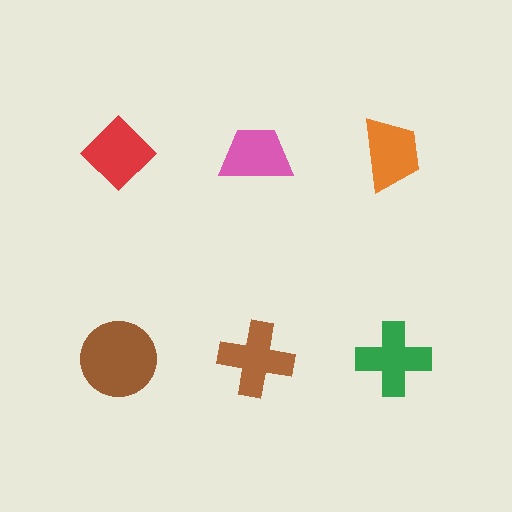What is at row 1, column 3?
An orange trapezoid.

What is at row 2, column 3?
A green cross.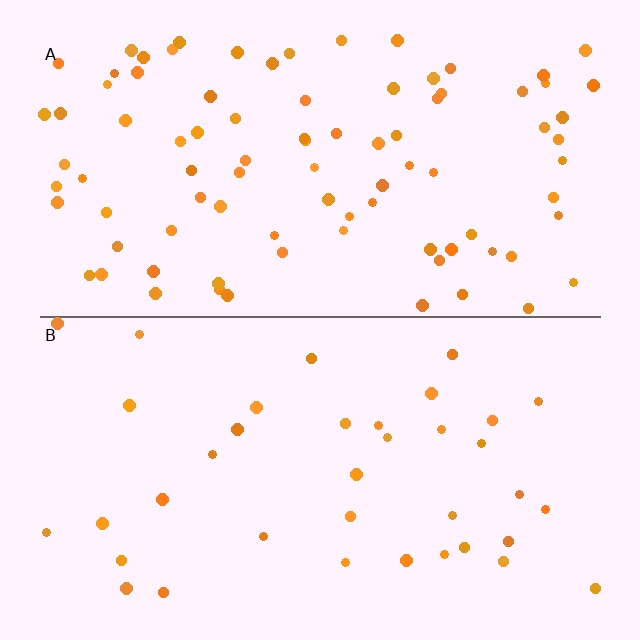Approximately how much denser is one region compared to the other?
Approximately 2.4× — region A over region B.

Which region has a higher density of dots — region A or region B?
A (the top).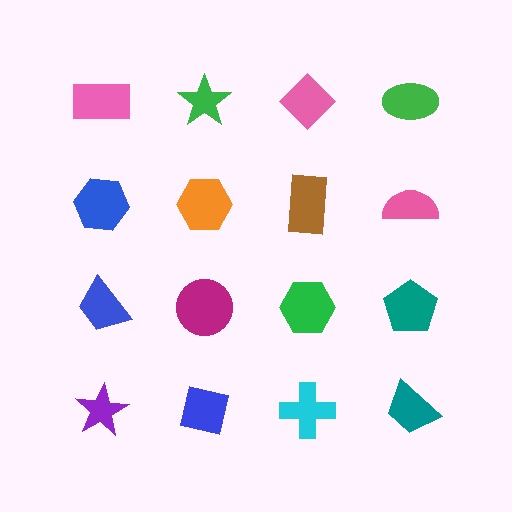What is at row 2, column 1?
A blue hexagon.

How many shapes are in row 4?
4 shapes.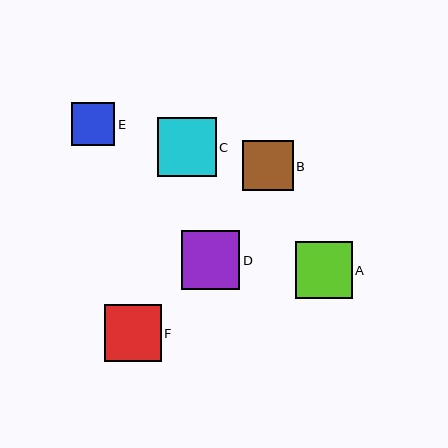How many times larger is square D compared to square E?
Square D is approximately 1.4 times the size of square E.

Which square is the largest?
Square C is the largest with a size of approximately 59 pixels.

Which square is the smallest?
Square E is the smallest with a size of approximately 43 pixels.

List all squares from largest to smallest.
From largest to smallest: C, D, A, F, B, E.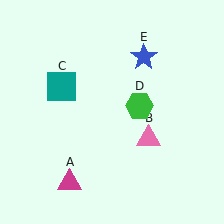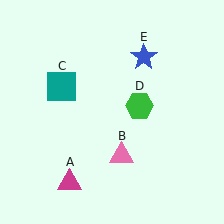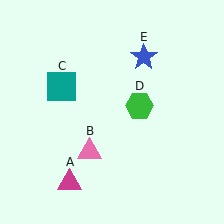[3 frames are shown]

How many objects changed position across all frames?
1 object changed position: pink triangle (object B).